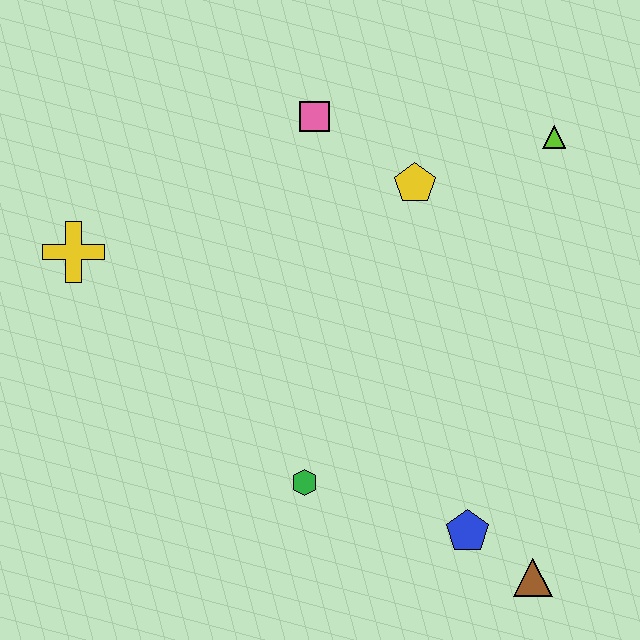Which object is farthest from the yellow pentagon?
The brown triangle is farthest from the yellow pentagon.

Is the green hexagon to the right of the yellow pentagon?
No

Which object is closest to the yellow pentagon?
The pink square is closest to the yellow pentagon.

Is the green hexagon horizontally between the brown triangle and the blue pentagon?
No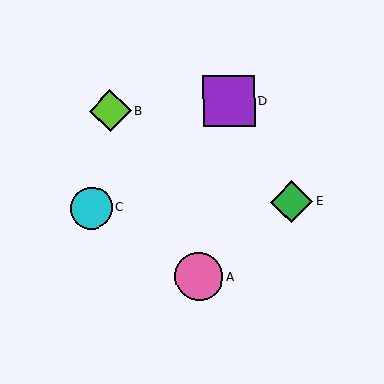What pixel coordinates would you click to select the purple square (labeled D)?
Click at (229, 101) to select the purple square D.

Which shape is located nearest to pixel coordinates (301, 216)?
The green diamond (labeled E) at (292, 202) is nearest to that location.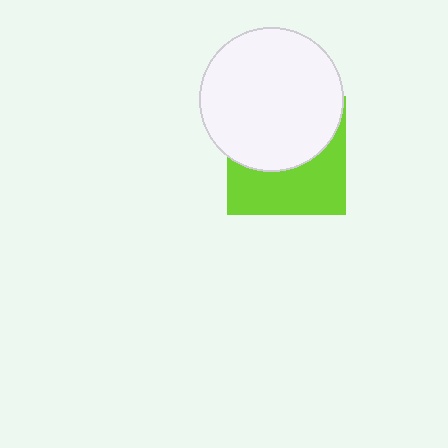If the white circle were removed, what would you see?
You would see the complete lime square.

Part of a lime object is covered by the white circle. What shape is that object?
It is a square.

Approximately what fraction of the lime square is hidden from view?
Roughly 53% of the lime square is hidden behind the white circle.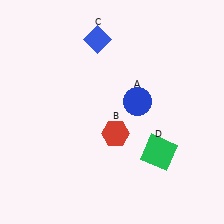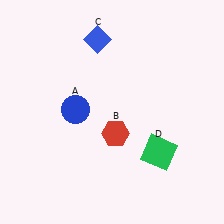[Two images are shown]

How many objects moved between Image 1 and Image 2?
1 object moved between the two images.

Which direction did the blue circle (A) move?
The blue circle (A) moved left.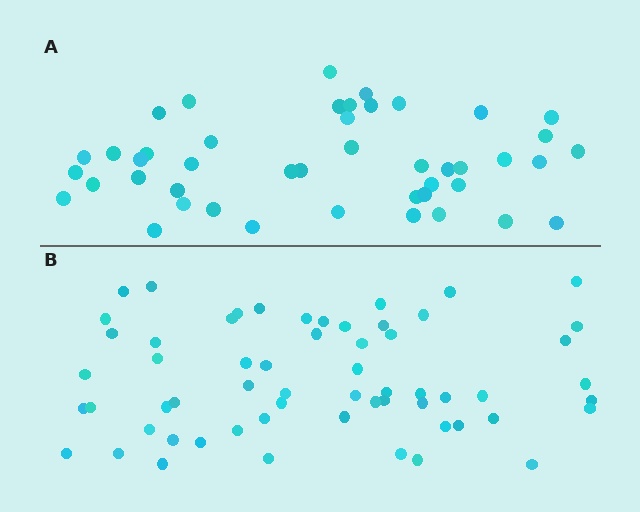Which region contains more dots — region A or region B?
Region B (the bottom region) has more dots.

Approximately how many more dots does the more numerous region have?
Region B has approximately 15 more dots than region A.